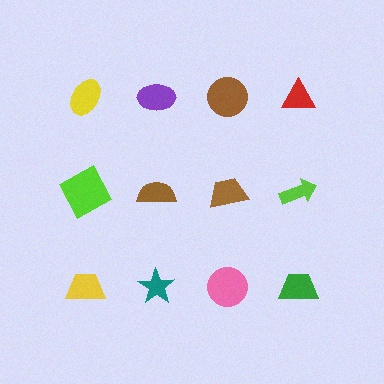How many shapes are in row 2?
4 shapes.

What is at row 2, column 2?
A brown semicircle.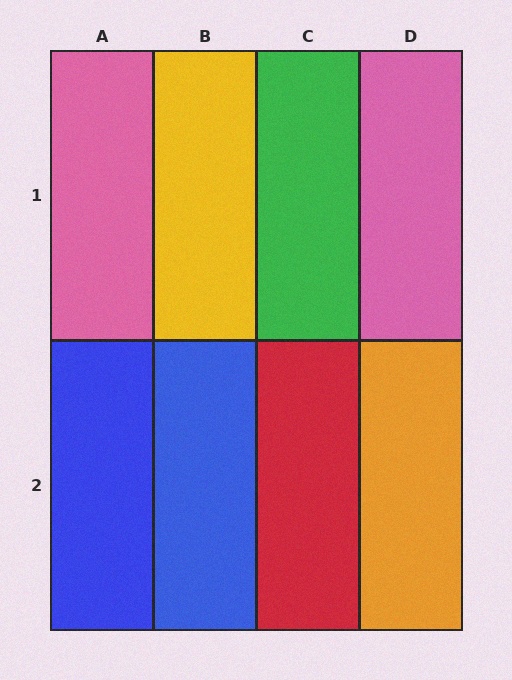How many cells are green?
1 cell is green.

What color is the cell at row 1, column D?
Pink.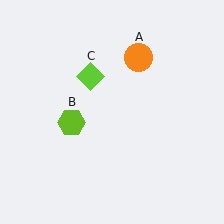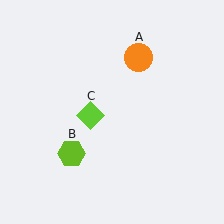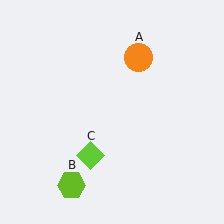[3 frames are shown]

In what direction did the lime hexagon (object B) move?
The lime hexagon (object B) moved down.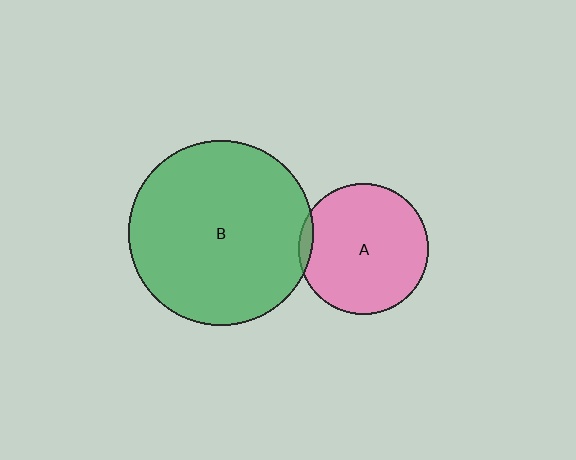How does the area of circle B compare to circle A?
Approximately 2.0 times.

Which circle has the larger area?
Circle B (green).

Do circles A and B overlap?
Yes.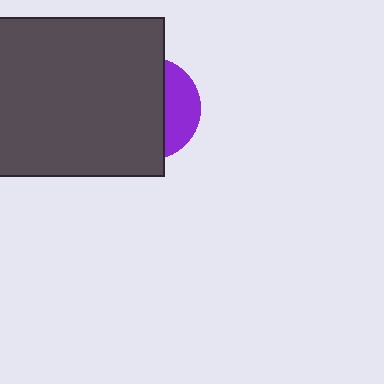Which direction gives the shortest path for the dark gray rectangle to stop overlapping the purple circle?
Moving left gives the shortest separation.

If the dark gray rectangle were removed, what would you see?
You would see the complete purple circle.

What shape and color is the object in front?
The object in front is a dark gray rectangle.